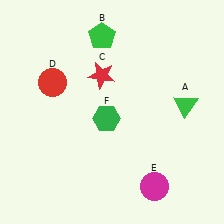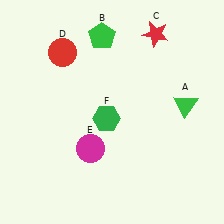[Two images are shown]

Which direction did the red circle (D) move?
The red circle (D) moved up.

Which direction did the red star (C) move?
The red star (C) moved right.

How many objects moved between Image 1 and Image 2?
3 objects moved between the two images.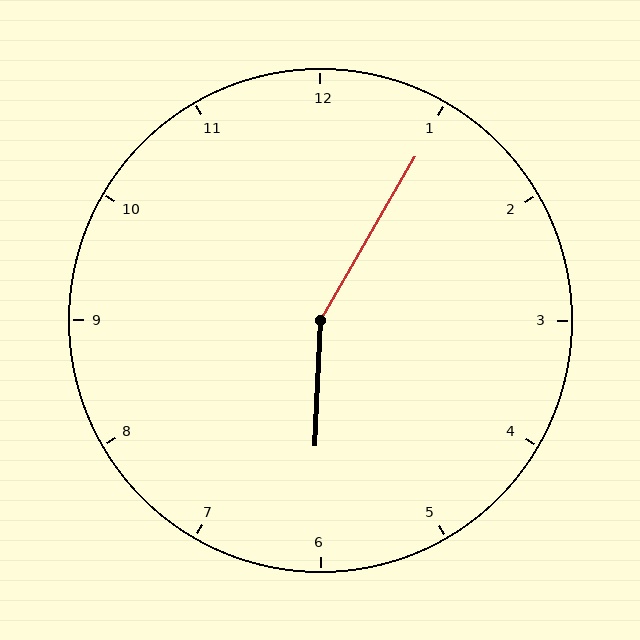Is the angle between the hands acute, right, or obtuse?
It is obtuse.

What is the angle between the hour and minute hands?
Approximately 152 degrees.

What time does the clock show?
6:05.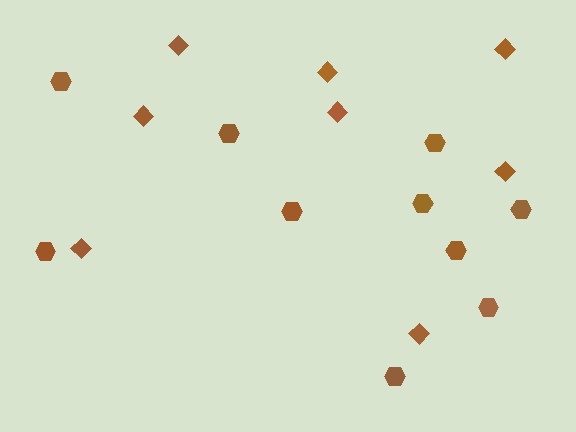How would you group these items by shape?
There are 2 groups: one group of diamonds (8) and one group of hexagons (10).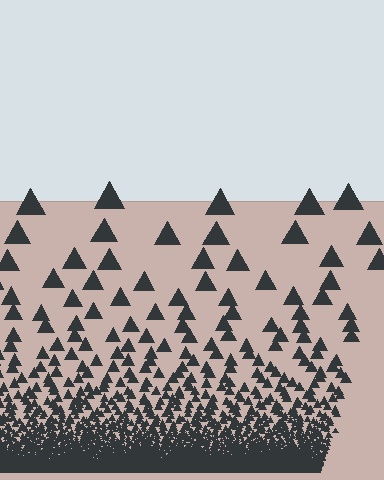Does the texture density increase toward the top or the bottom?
Density increases toward the bottom.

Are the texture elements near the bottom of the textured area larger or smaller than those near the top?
Smaller. The gradient is inverted — elements near the bottom are smaller and denser.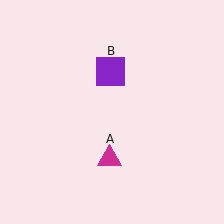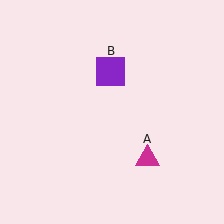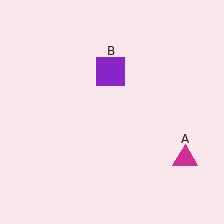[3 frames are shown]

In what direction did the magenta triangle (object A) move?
The magenta triangle (object A) moved right.